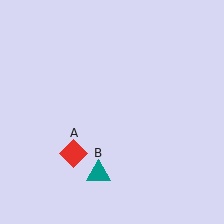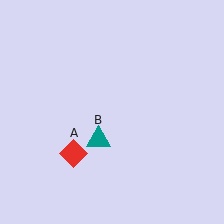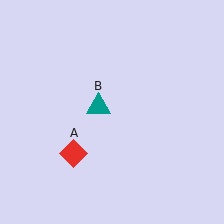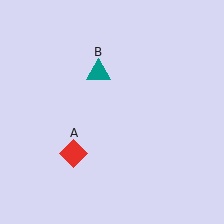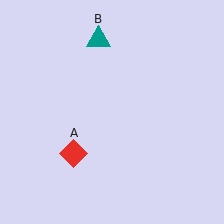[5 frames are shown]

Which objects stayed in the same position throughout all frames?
Red diamond (object A) remained stationary.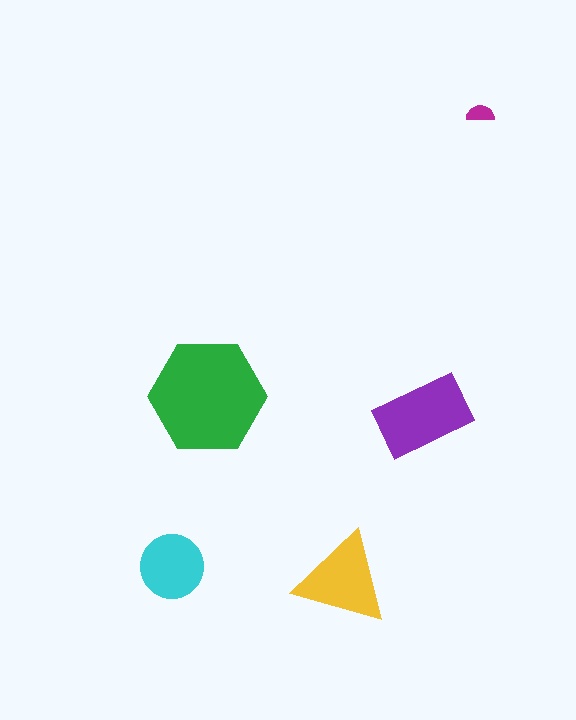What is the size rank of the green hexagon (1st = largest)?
1st.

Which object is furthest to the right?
The magenta semicircle is rightmost.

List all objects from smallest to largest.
The magenta semicircle, the cyan circle, the yellow triangle, the purple rectangle, the green hexagon.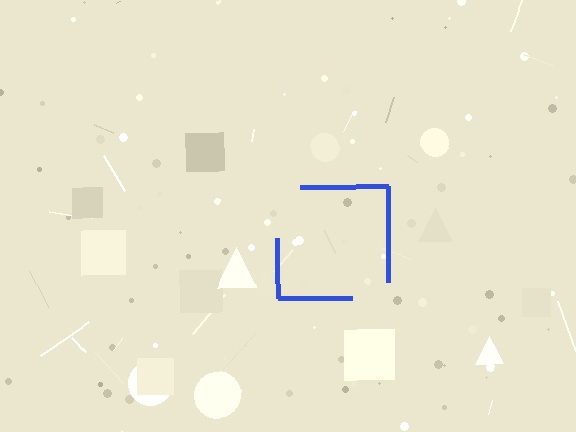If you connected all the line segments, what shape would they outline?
They would outline a square.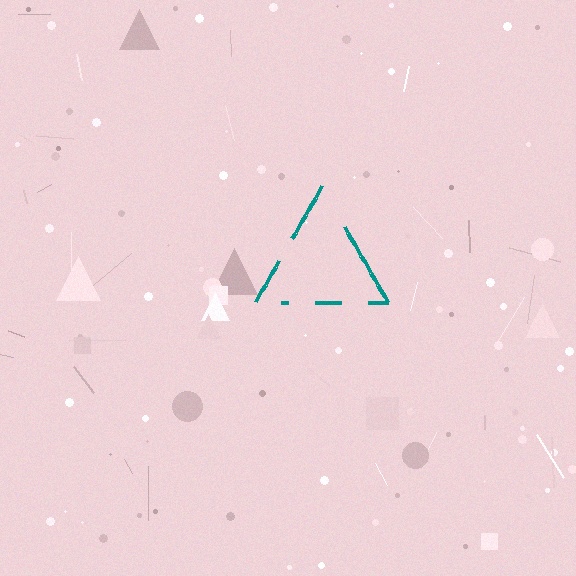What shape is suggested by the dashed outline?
The dashed outline suggests a triangle.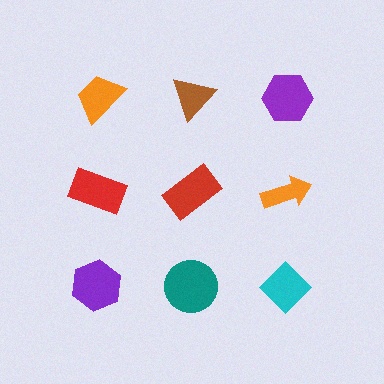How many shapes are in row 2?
3 shapes.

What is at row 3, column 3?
A cyan diamond.